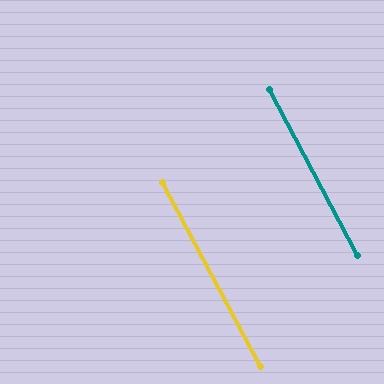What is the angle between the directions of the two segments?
Approximately 0 degrees.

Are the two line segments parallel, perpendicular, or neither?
Parallel — their directions differ by only 0.2°.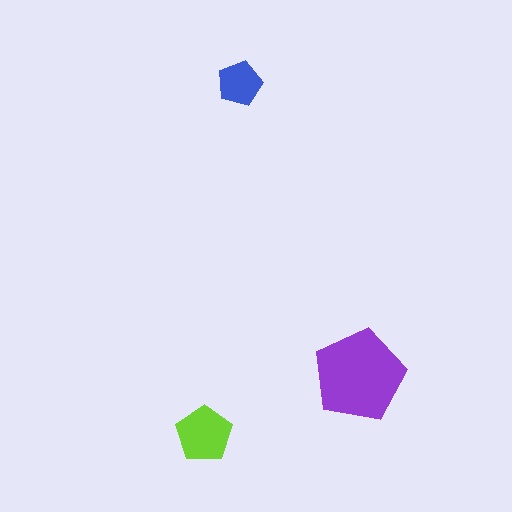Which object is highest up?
The blue pentagon is topmost.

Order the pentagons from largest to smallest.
the purple one, the lime one, the blue one.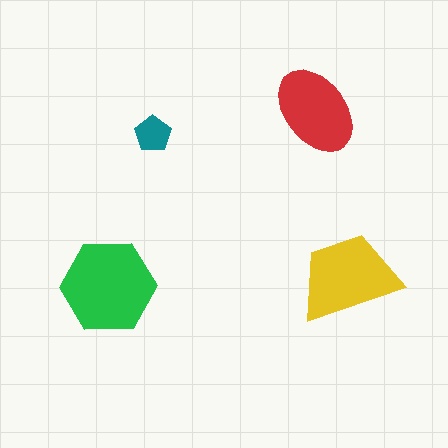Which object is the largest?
The green hexagon.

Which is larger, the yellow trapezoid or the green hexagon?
The green hexagon.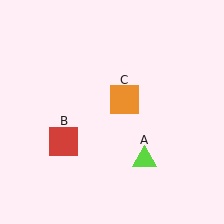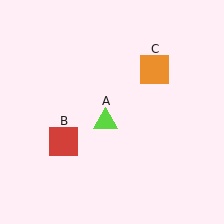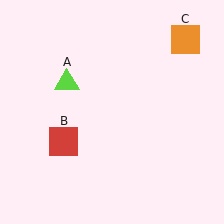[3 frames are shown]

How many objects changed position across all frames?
2 objects changed position: lime triangle (object A), orange square (object C).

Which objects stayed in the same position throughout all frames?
Red square (object B) remained stationary.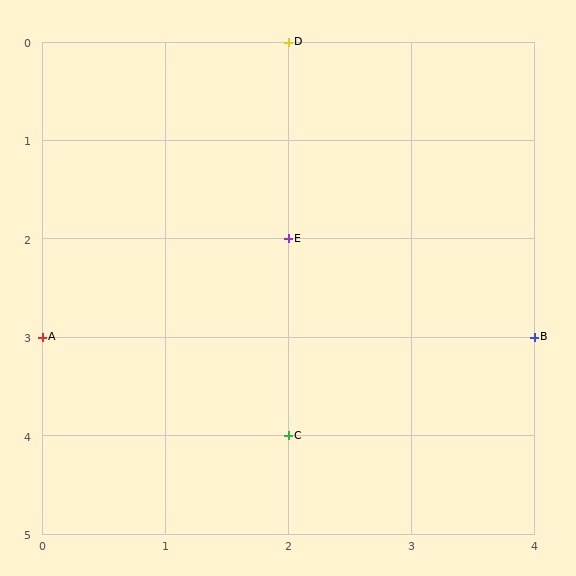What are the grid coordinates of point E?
Point E is at grid coordinates (2, 2).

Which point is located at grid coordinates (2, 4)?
Point C is at (2, 4).